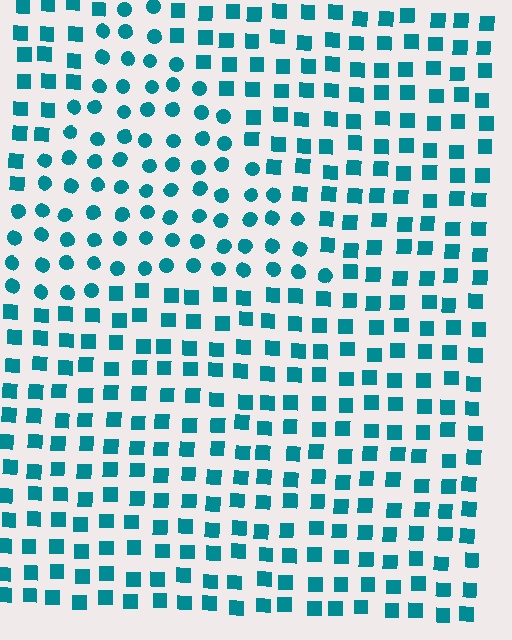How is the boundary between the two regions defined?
The boundary is defined by a change in element shape: circles inside vs. squares outside. All elements share the same color and spacing.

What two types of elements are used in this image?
The image uses circles inside the triangle region and squares outside it.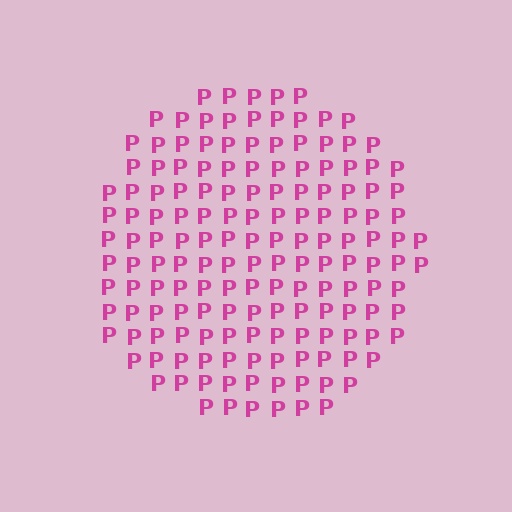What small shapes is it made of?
It is made of small letter P's.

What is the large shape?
The large shape is a circle.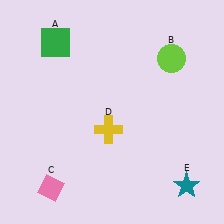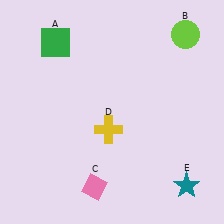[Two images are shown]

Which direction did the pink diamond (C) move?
The pink diamond (C) moved right.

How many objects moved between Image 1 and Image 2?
2 objects moved between the two images.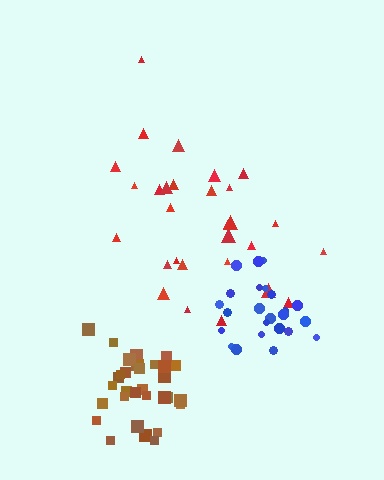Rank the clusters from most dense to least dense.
brown, blue, red.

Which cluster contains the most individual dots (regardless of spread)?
Brown (33).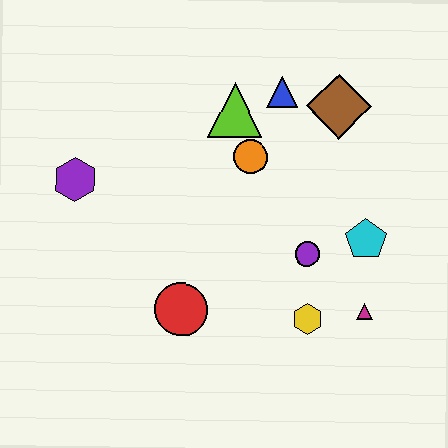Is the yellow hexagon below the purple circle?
Yes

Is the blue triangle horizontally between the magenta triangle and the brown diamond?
No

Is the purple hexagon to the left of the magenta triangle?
Yes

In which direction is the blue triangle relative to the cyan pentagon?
The blue triangle is above the cyan pentagon.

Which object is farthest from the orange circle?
The magenta triangle is farthest from the orange circle.